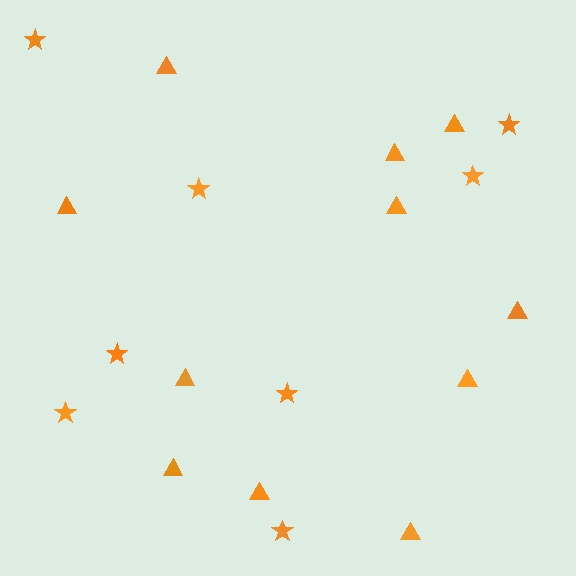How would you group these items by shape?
There are 2 groups: one group of triangles (11) and one group of stars (8).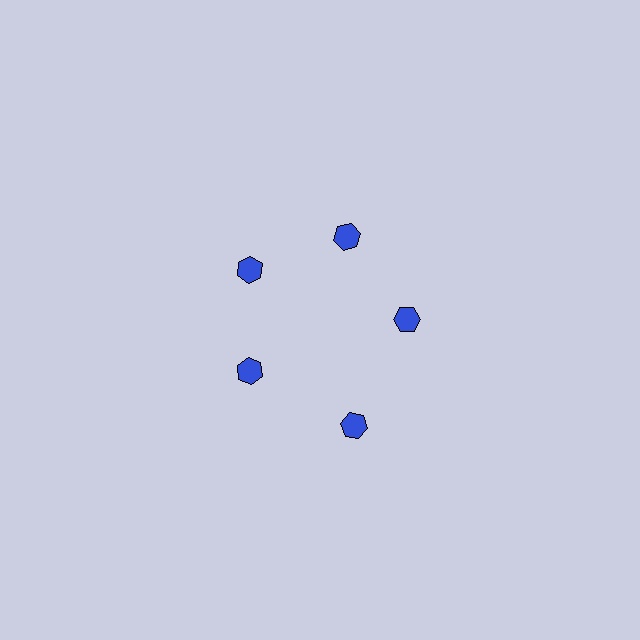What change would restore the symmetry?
The symmetry would be restored by moving it inward, back onto the ring so that all 5 hexagons sit at equal angles and equal distance from the center.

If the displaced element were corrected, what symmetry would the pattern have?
It would have 5-fold rotational symmetry — the pattern would map onto itself every 72 degrees.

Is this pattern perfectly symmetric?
No. The 5 blue hexagons are arranged in a ring, but one element near the 5 o'clock position is pushed outward from the center, breaking the 5-fold rotational symmetry.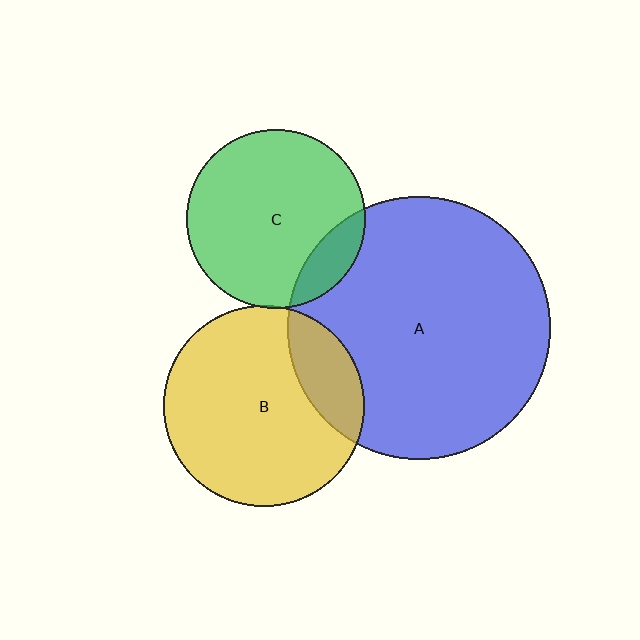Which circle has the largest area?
Circle A (blue).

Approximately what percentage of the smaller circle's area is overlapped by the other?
Approximately 15%.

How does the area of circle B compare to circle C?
Approximately 1.3 times.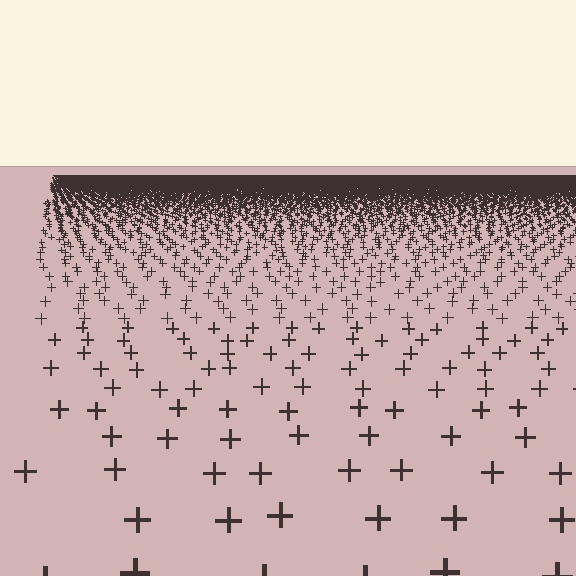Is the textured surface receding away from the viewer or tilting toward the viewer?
The surface is receding away from the viewer. Texture elements get smaller and denser toward the top.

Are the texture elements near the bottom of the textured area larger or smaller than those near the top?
Larger. Near the bottom, elements are closer to the viewer and appear at a bigger on-screen size.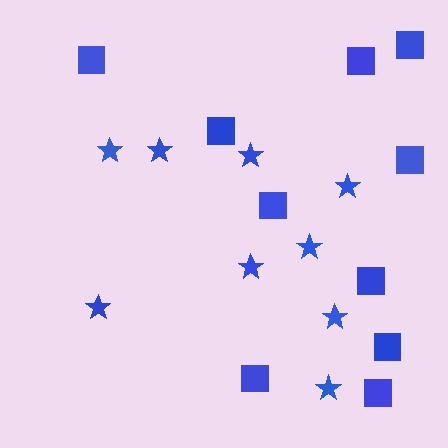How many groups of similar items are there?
There are 2 groups: one group of squares (10) and one group of stars (9).